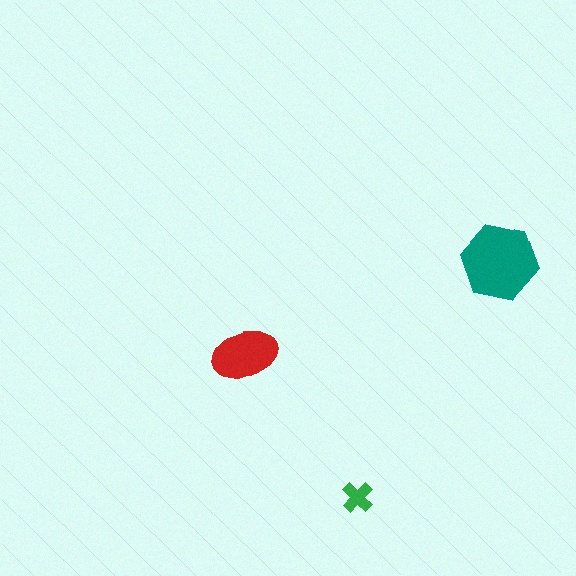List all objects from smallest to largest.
The green cross, the red ellipse, the teal hexagon.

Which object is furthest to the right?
The teal hexagon is rightmost.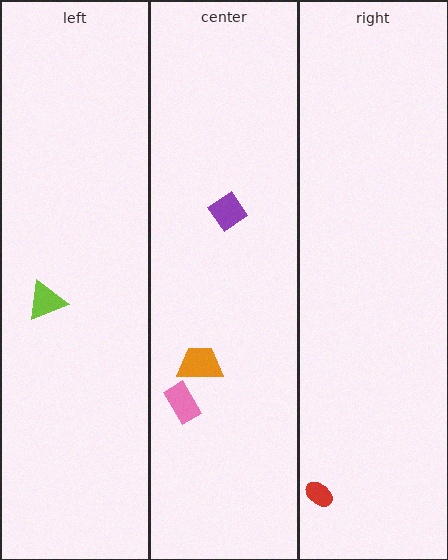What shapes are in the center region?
The purple diamond, the orange trapezoid, the pink rectangle.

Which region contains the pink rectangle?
The center region.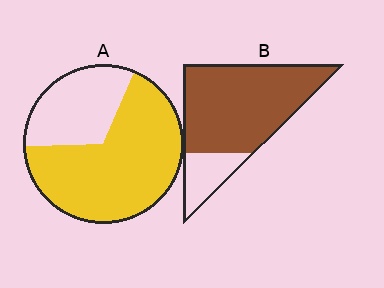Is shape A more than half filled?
Yes.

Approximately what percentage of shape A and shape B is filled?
A is approximately 70% and B is approximately 80%.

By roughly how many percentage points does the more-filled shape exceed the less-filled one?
By roughly 10 percentage points (B over A).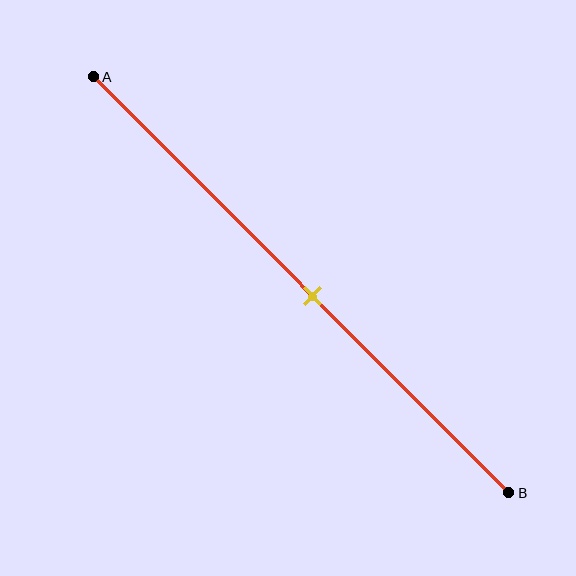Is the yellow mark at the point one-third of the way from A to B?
No, the mark is at about 55% from A, not at the 33% one-third point.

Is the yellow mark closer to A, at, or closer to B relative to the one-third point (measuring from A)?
The yellow mark is closer to point B than the one-third point of segment AB.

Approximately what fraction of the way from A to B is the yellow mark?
The yellow mark is approximately 55% of the way from A to B.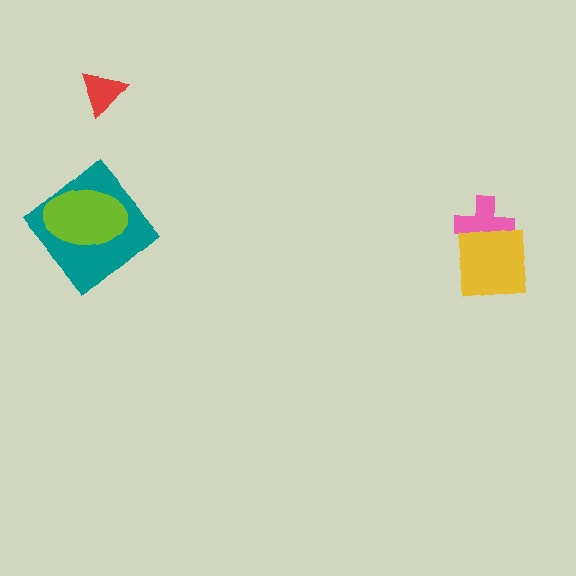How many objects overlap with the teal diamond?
1 object overlaps with the teal diamond.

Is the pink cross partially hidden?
Yes, it is partially covered by another shape.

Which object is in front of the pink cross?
The yellow square is in front of the pink cross.